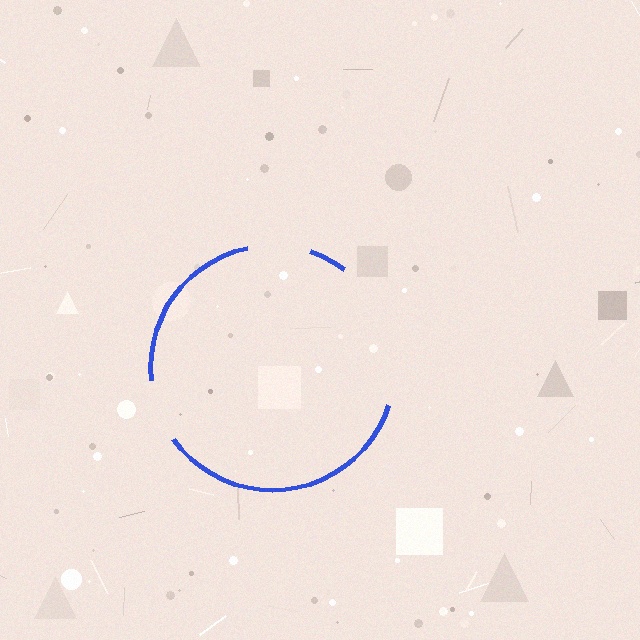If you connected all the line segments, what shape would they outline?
They would outline a circle.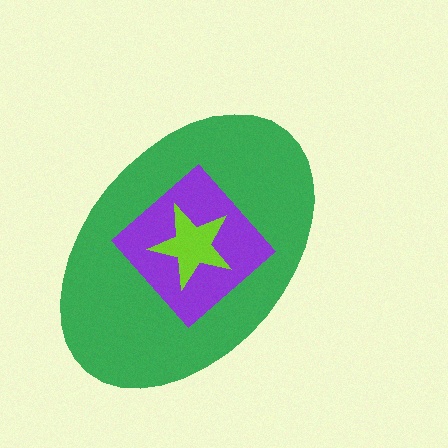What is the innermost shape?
The lime star.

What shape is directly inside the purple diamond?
The lime star.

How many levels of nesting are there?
3.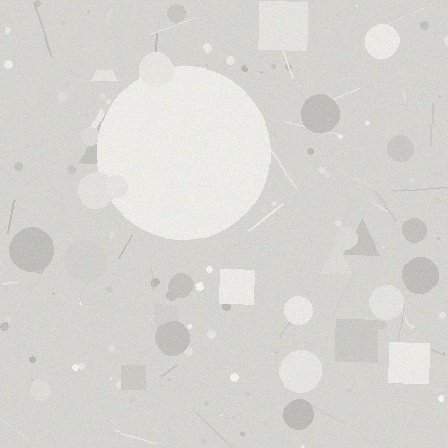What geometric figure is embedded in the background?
A circle is embedded in the background.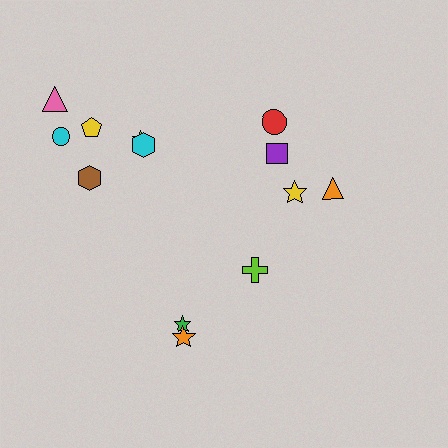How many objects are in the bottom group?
There are 3 objects.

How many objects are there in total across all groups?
There are 13 objects.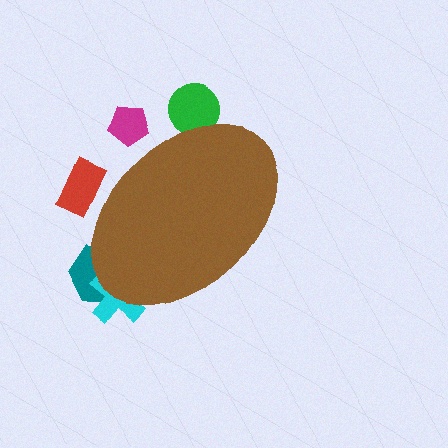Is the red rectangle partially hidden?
Yes, the red rectangle is partially hidden behind the brown ellipse.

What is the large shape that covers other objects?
A brown ellipse.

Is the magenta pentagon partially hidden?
Yes, the magenta pentagon is partially hidden behind the brown ellipse.